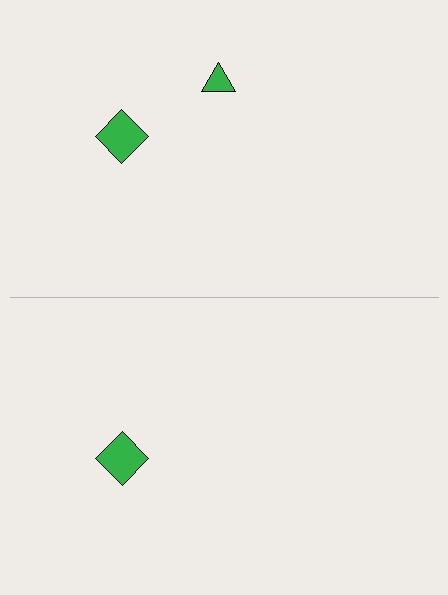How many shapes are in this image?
There are 3 shapes in this image.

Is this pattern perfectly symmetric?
No, the pattern is not perfectly symmetric. A green triangle is missing from the bottom side.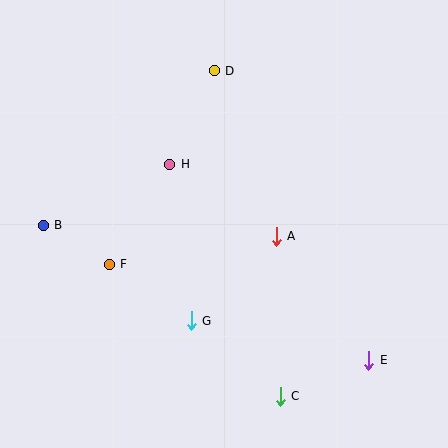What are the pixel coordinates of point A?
Point A is at (276, 236).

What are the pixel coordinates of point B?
Point B is at (43, 225).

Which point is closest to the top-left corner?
Point D is closest to the top-left corner.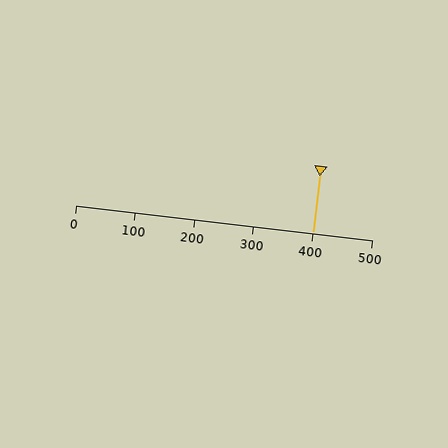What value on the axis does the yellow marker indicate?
The marker indicates approximately 400.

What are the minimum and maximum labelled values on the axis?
The axis runs from 0 to 500.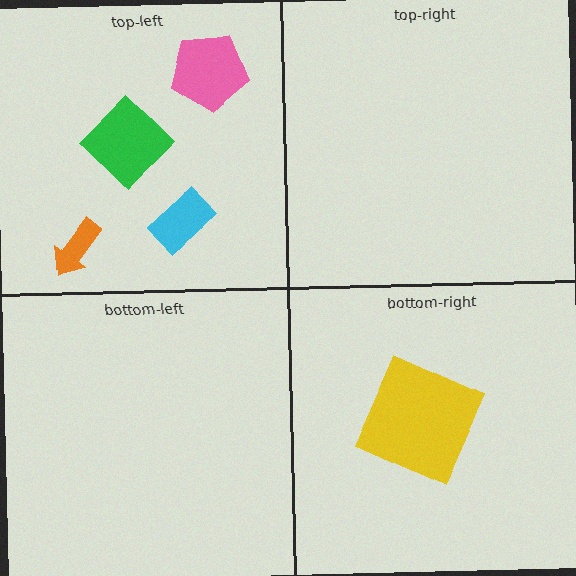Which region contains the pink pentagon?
The top-left region.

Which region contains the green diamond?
The top-left region.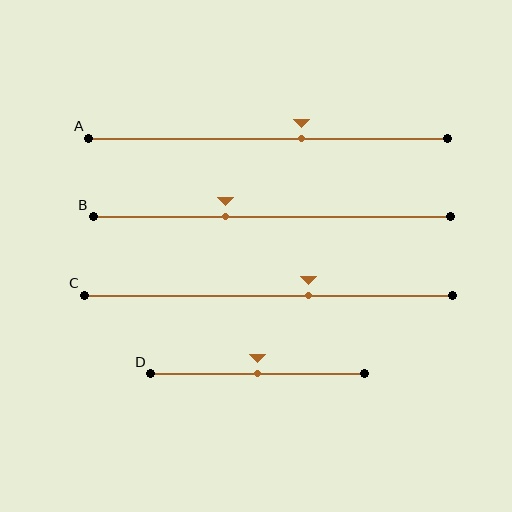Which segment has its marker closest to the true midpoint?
Segment D has its marker closest to the true midpoint.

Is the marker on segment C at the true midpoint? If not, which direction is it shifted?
No, the marker on segment C is shifted to the right by about 11% of the segment length.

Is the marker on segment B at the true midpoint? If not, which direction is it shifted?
No, the marker on segment B is shifted to the left by about 13% of the segment length.